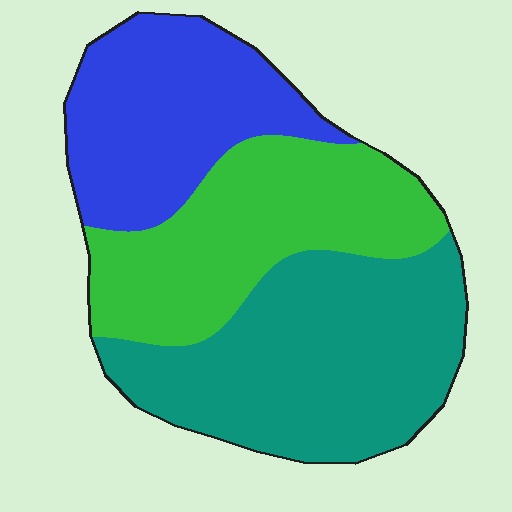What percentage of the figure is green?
Green takes up between a sixth and a third of the figure.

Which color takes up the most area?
Teal, at roughly 40%.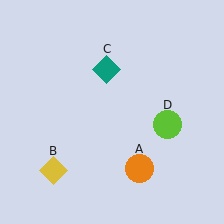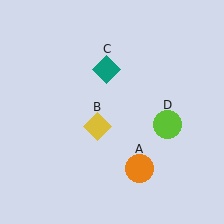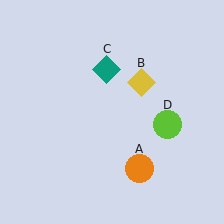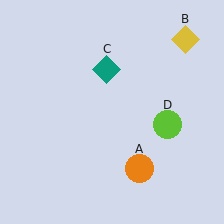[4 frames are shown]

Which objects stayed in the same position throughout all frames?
Orange circle (object A) and teal diamond (object C) and lime circle (object D) remained stationary.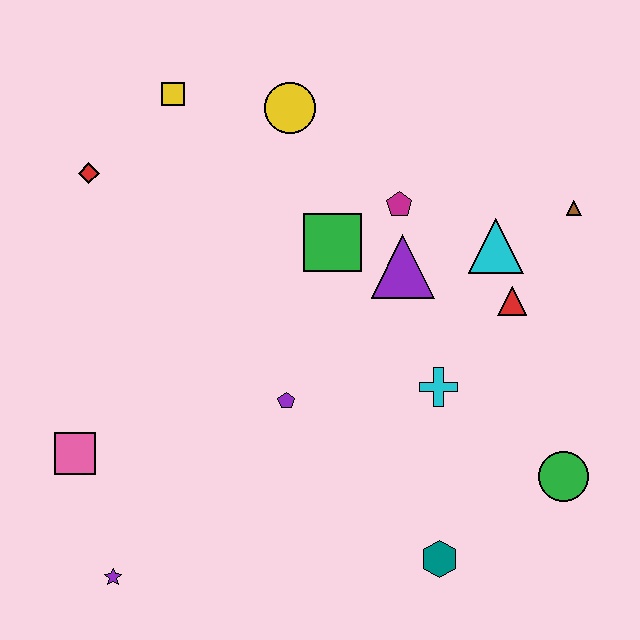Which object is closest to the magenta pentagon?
The purple triangle is closest to the magenta pentagon.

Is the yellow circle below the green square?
No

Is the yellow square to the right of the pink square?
Yes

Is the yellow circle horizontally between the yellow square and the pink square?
No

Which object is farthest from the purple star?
The brown triangle is farthest from the purple star.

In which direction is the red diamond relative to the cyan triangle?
The red diamond is to the left of the cyan triangle.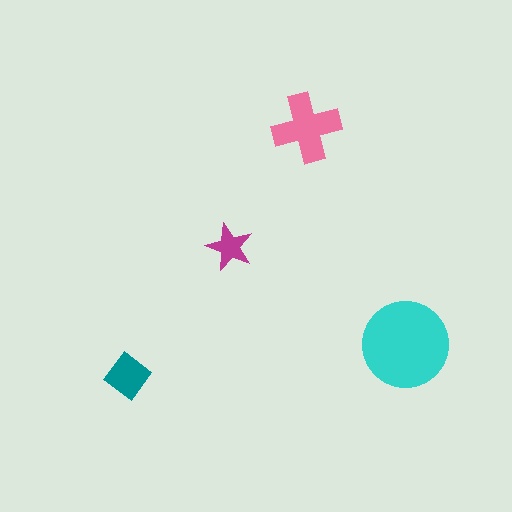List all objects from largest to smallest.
The cyan circle, the pink cross, the teal diamond, the magenta star.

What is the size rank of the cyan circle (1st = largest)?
1st.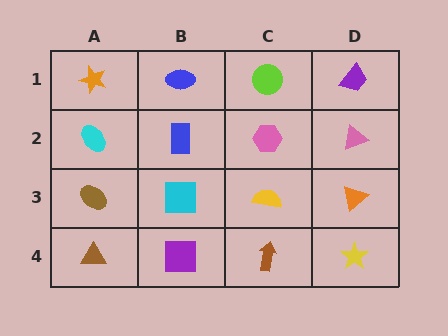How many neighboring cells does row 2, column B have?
4.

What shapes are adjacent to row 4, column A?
A brown ellipse (row 3, column A), a purple square (row 4, column B).